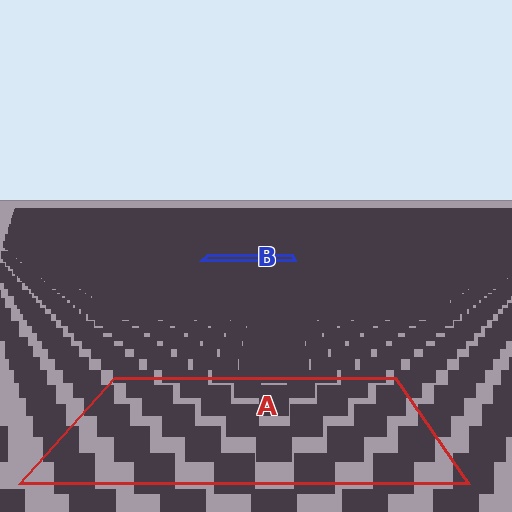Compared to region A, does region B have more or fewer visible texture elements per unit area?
Region B has more texture elements per unit area — they are packed more densely because it is farther away.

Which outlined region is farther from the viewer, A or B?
Region B is farther from the viewer — the texture elements inside it appear smaller and more densely packed.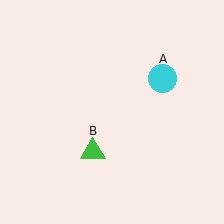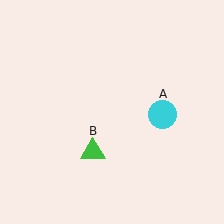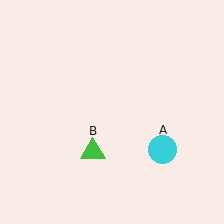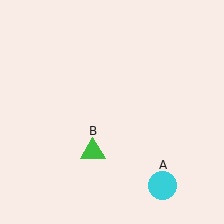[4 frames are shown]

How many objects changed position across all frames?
1 object changed position: cyan circle (object A).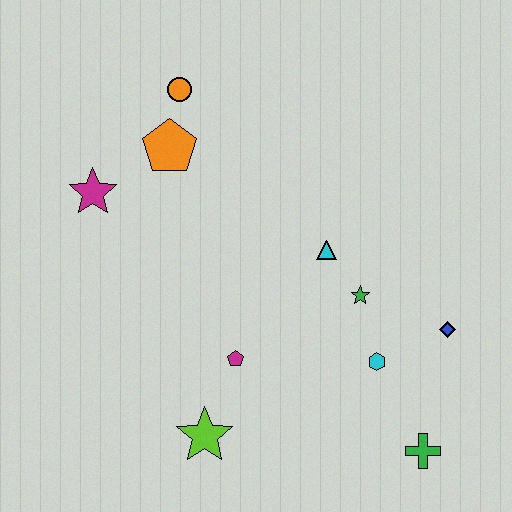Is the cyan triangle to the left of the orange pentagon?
No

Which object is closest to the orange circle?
The orange pentagon is closest to the orange circle.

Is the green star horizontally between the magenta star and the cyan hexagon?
Yes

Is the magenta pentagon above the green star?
No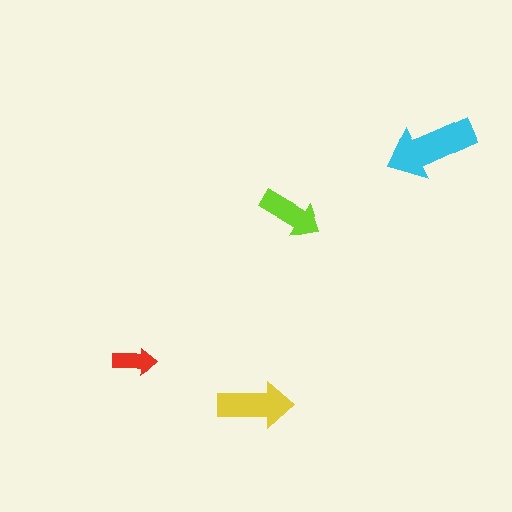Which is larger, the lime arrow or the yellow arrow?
The yellow one.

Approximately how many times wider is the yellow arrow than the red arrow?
About 1.5 times wider.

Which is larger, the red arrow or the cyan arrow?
The cyan one.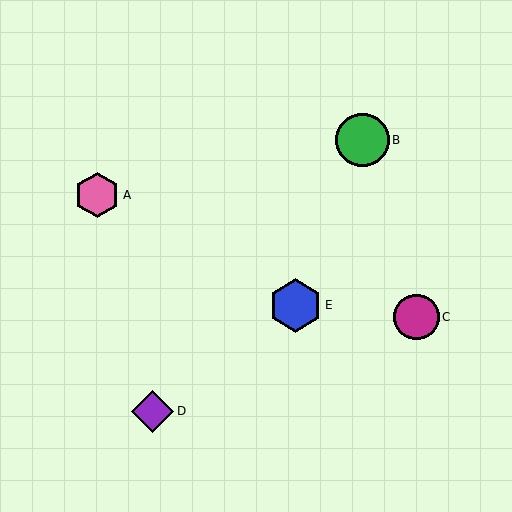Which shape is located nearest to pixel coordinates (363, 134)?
The green circle (labeled B) at (363, 140) is nearest to that location.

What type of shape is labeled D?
Shape D is a purple diamond.